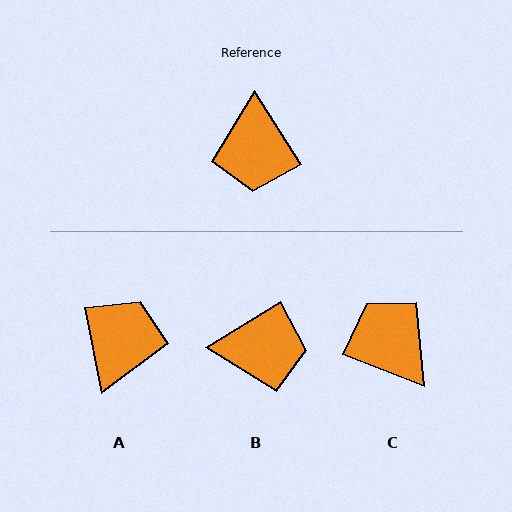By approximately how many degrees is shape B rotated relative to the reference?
Approximately 89 degrees counter-clockwise.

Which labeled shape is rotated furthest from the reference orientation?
A, about 159 degrees away.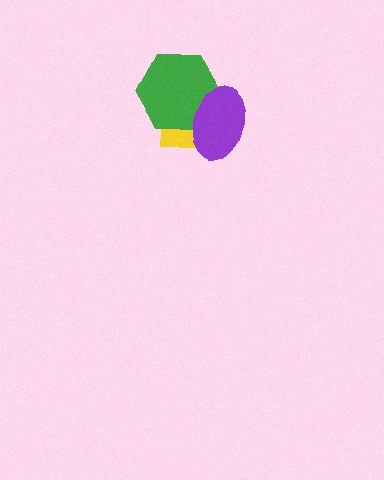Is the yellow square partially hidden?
Yes, it is partially covered by another shape.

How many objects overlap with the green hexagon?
2 objects overlap with the green hexagon.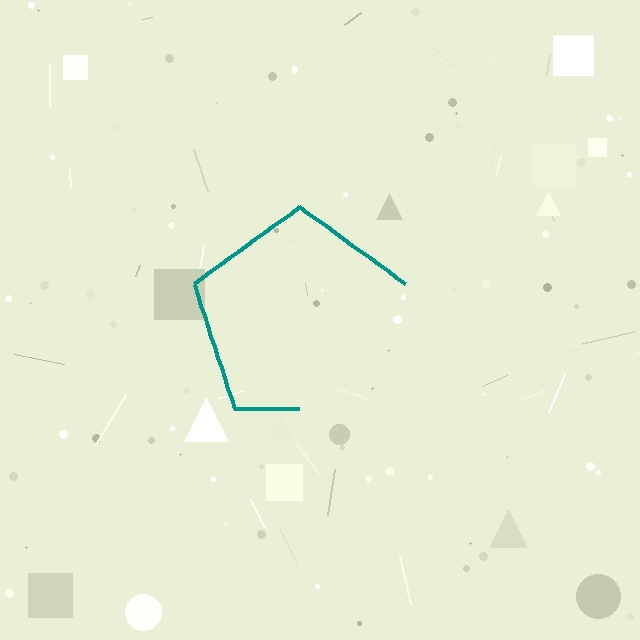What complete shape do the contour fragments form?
The contour fragments form a pentagon.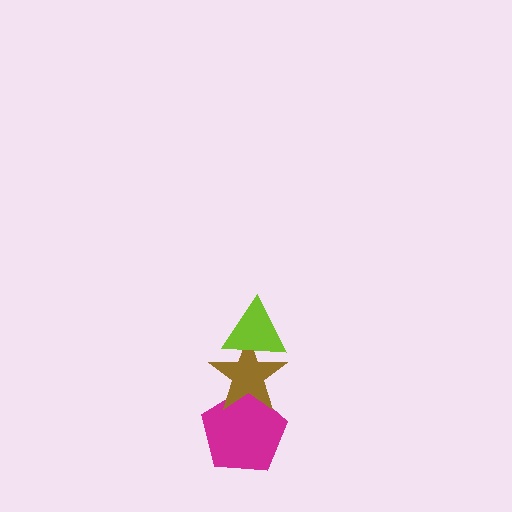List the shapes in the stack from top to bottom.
From top to bottom: the lime triangle, the brown star, the magenta pentagon.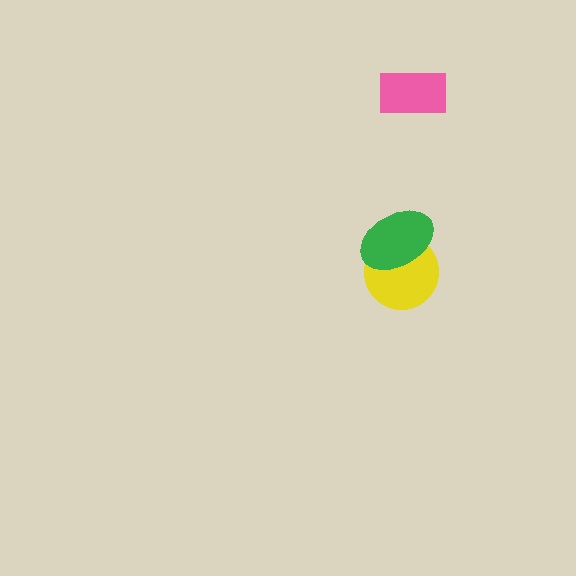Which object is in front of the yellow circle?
The green ellipse is in front of the yellow circle.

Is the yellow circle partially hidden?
Yes, it is partially covered by another shape.